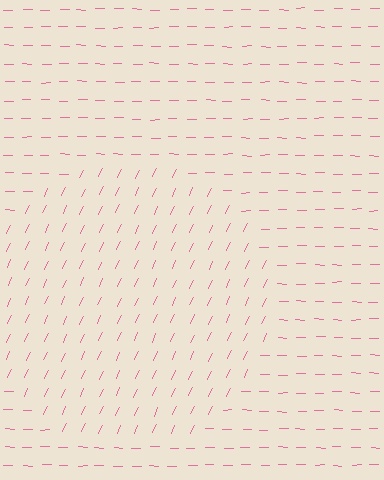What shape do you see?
I see a circle.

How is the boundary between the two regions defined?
The boundary is defined purely by a change in line orientation (approximately 66 degrees difference). All lines are the same color and thickness.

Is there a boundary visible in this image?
Yes, there is a texture boundary formed by a change in line orientation.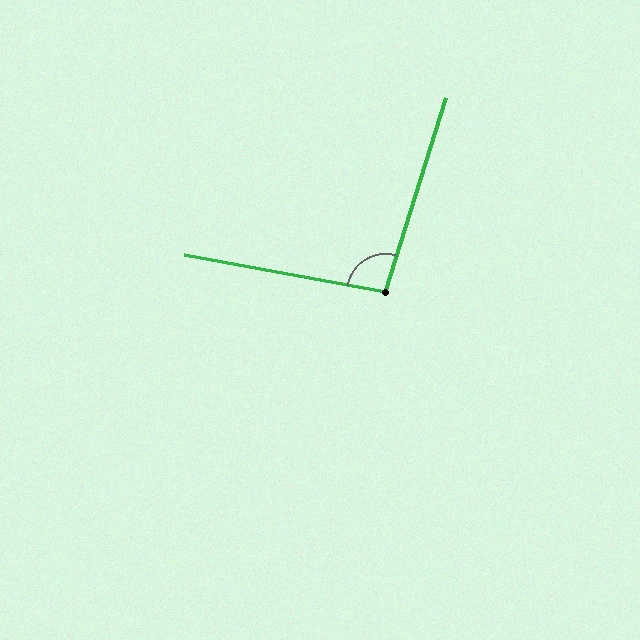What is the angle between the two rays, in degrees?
Approximately 97 degrees.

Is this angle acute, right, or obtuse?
It is obtuse.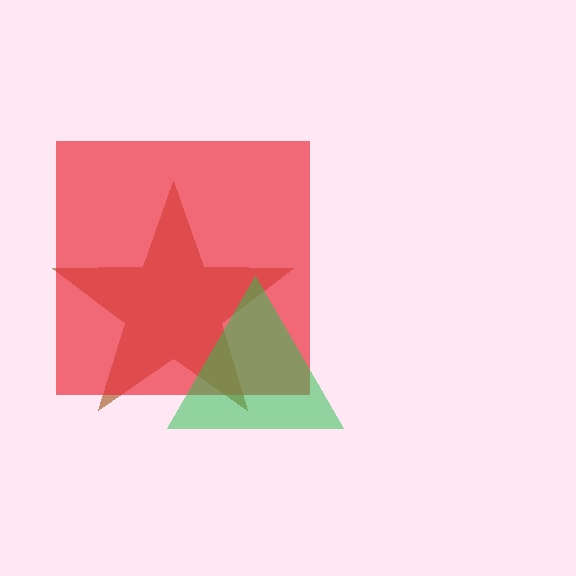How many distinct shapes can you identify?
There are 3 distinct shapes: a brown star, a red square, a green triangle.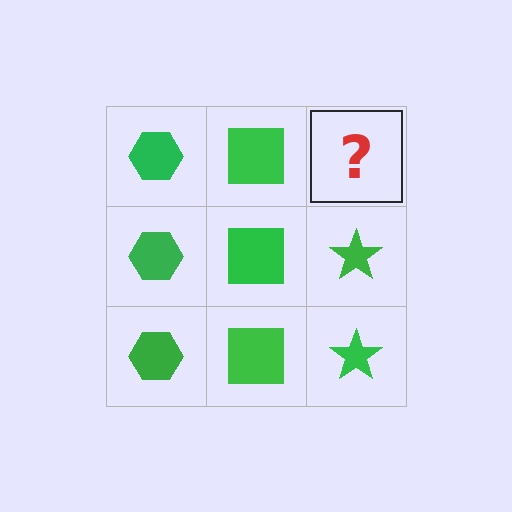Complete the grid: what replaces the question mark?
The question mark should be replaced with a green star.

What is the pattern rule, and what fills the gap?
The rule is that each column has a consistent shape. The gap should be filled with a green star.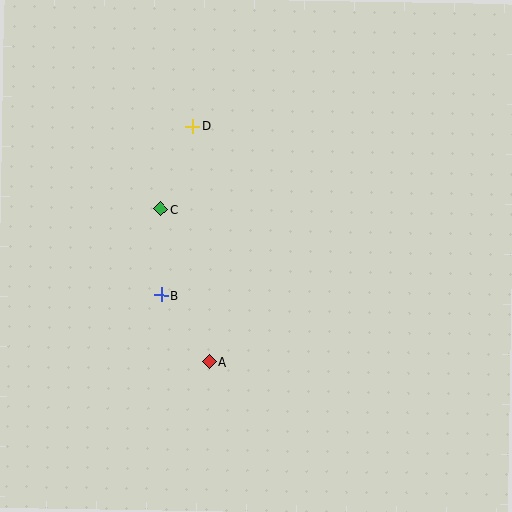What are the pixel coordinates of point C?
Point C is at (160, 209).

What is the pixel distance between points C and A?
The distance between C and A is 161 pixels.